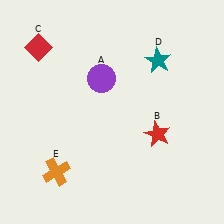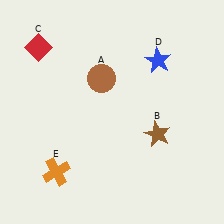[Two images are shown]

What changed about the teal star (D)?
In Image 1, D is teal. In Image 2, it changed to blue.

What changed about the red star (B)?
In Image 1, B is red. In Image 2, it changed to brown.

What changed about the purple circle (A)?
In Image 1, A is purple. In Image 2, it changed to brown.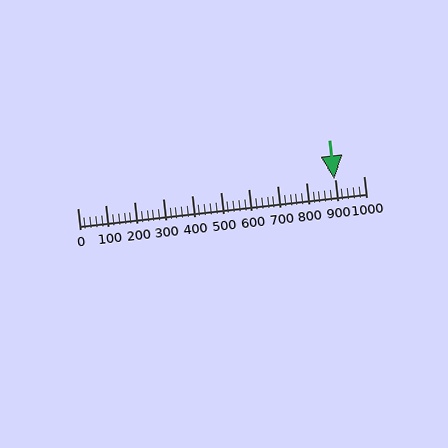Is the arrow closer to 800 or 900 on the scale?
The arrow is closer to 900.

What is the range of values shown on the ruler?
The ruler shows values from 0 to 1000.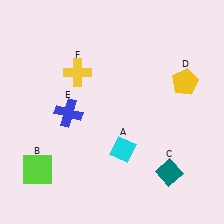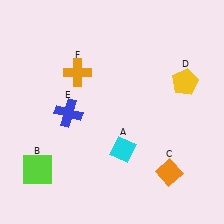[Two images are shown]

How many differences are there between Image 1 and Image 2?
There are 2 differences between the two images.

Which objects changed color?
C changed from teal to orange. F changed from yellow to orange.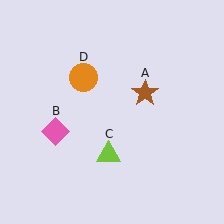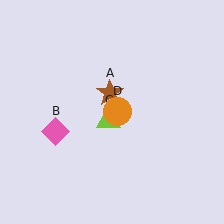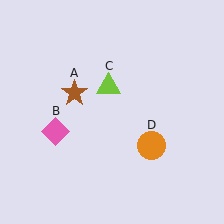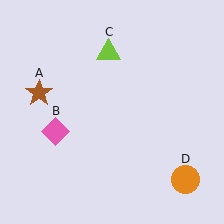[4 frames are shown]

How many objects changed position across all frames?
3 objects changed position: brown star (object A), lime triangle (object C), orange circle (object D).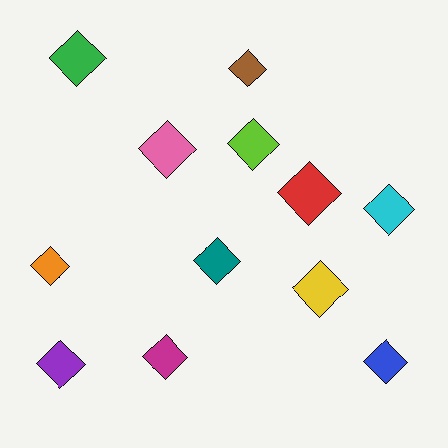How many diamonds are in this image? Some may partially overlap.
There are 12 diamonds.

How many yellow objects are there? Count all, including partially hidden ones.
There is 1 yellow object.